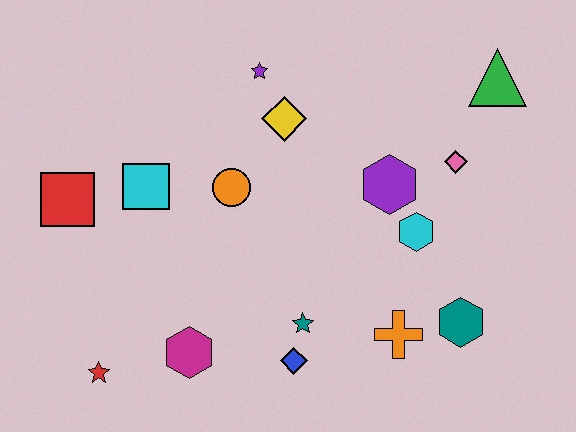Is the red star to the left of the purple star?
Yes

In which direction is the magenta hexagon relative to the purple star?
The magenta hexagon is below the purple star.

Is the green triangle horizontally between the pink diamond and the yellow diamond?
No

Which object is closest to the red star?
The magenta hexagon is closest to the red star.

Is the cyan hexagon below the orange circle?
Yes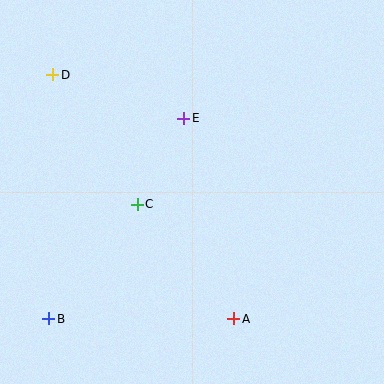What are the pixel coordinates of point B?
Point B is at (49, 319).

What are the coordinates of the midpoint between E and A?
The midpoint between E and A is at (209, 219).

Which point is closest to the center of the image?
Point C at (137, 204) is closest to the center.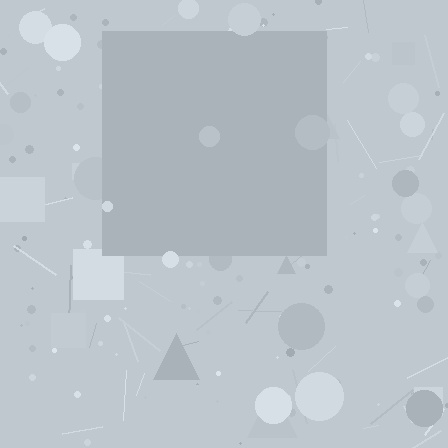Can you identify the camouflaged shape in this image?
The camouflaged shape is a square.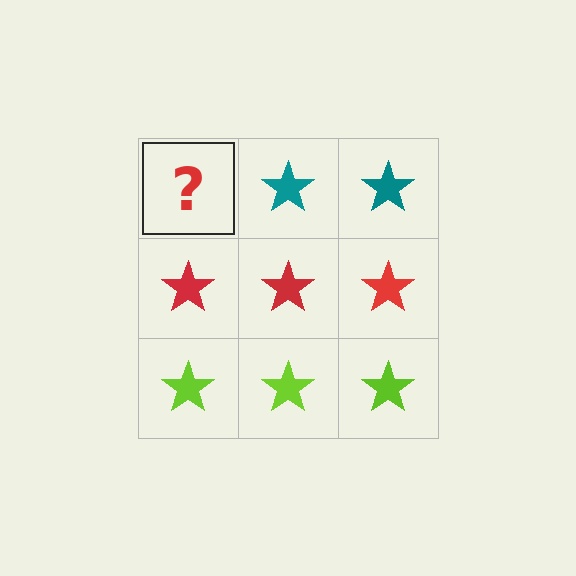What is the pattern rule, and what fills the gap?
The rule is that each row has a consistent color. The gap should be filled with a teal star.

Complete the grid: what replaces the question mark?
The question mark should be replaced with a teal star.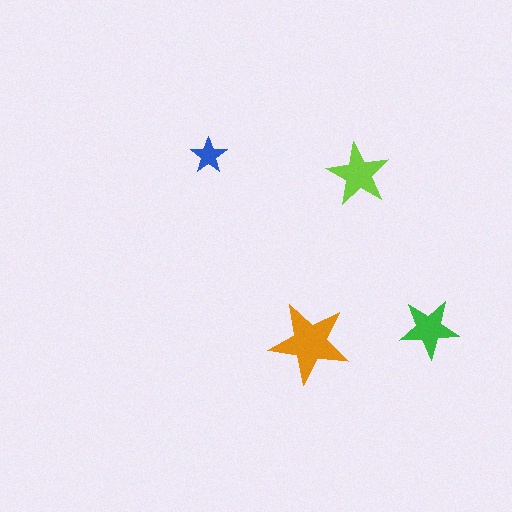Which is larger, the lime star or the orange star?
The orange one.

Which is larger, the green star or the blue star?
The green one.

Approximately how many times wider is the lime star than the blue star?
About 1.5 times wider.